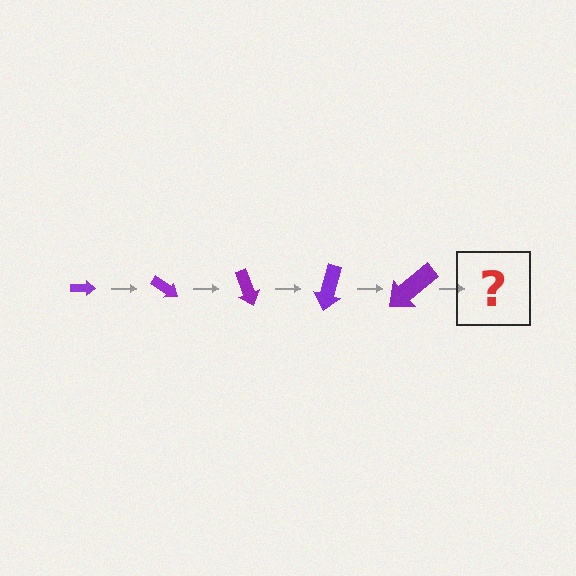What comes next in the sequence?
The next element should be an arrow, larger than the previous one and rotated 175 degrees from the start.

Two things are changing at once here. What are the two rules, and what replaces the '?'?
The two rules are that the arrow grows larger each step and it rotates 35 degrees each step. The '?' should be an arrow, larger than the previous one and rotated 175 degrees from the start.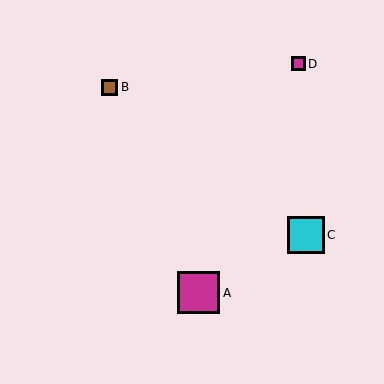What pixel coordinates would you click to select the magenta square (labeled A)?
Click at (199, 293) to select the magenta square A.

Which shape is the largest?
The magenta square (labeled A) is the largest.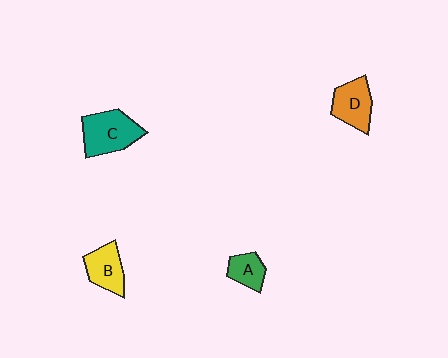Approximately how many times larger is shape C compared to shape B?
Approximately 1.4 times.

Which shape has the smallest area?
Shape A (green).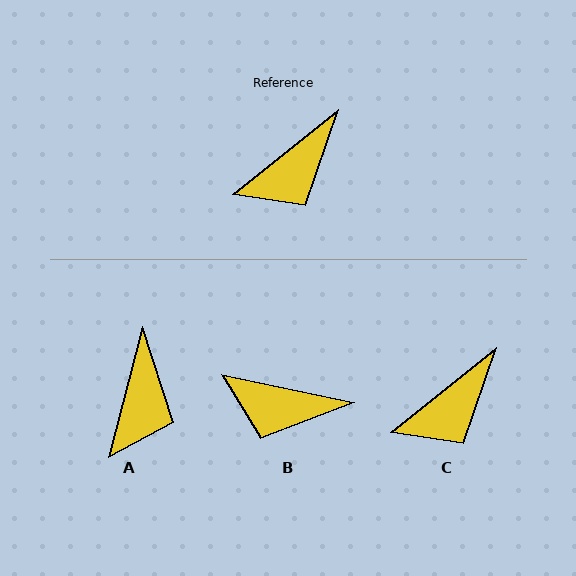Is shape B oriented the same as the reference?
No, it is off by about 50 degrees.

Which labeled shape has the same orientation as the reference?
C.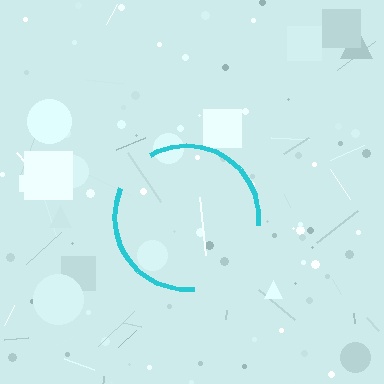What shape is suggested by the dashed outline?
The dashed outline suggests a circle.